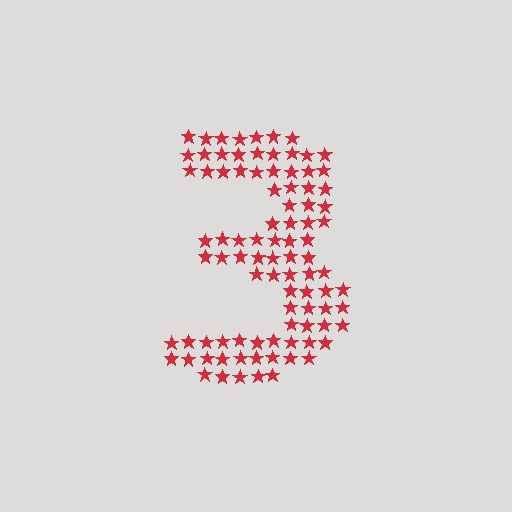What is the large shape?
The large shape is the digit 3.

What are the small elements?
The small elements are stars.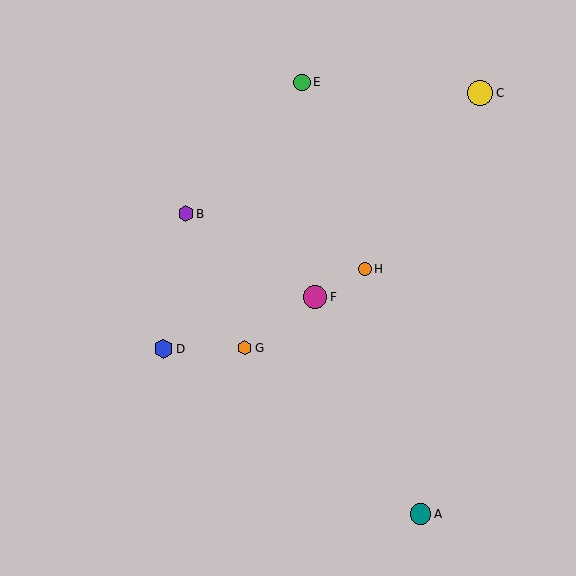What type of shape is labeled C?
Shape C is a yellow circle.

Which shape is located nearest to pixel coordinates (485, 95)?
The yellow circle (labeled C) at (480, 93) is nearest to that location.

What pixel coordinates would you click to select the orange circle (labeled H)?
Click at (365, 269) to select the orange circle H.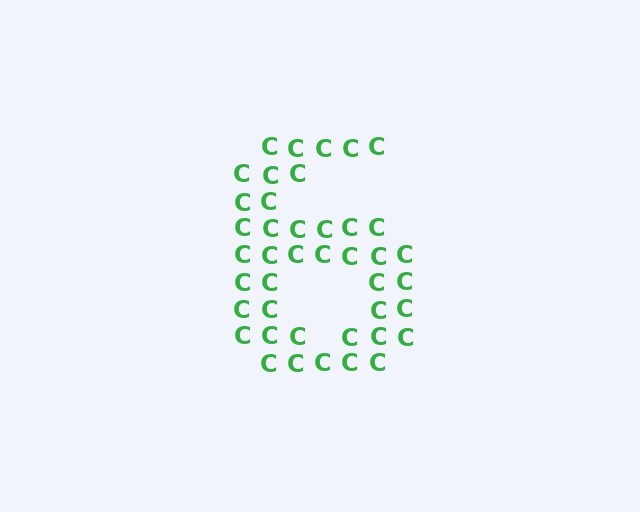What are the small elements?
The small elements are letter C's.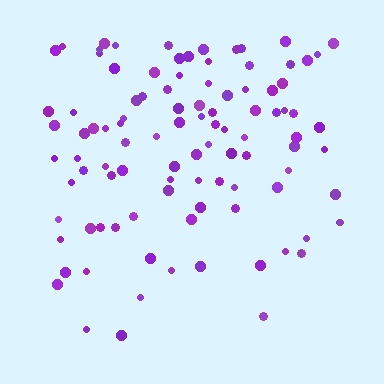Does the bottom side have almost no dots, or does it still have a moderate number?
Still a moderate number, just noticeably fewer than the top.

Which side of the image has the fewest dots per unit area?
The bottom.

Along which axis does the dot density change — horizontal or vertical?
Vertical.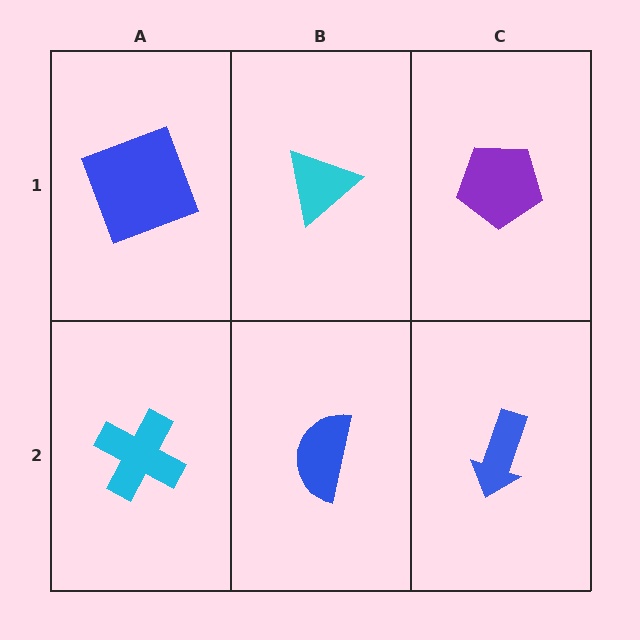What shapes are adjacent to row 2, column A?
A blue square (row 1, column A), a blue semicircle (row 2, column B).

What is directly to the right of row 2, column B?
A blue arrow.